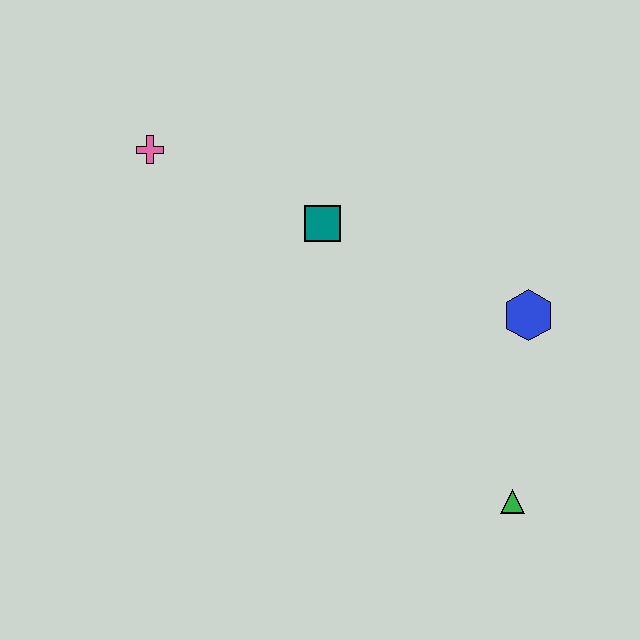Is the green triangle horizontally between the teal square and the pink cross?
No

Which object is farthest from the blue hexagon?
The pink cross is farthest from the blue hexagon.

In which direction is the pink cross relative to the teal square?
The pink cross is to the left of the teal square.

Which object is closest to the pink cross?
The teal square is closest to the pink cross.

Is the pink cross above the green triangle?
Yes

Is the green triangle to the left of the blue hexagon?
Yes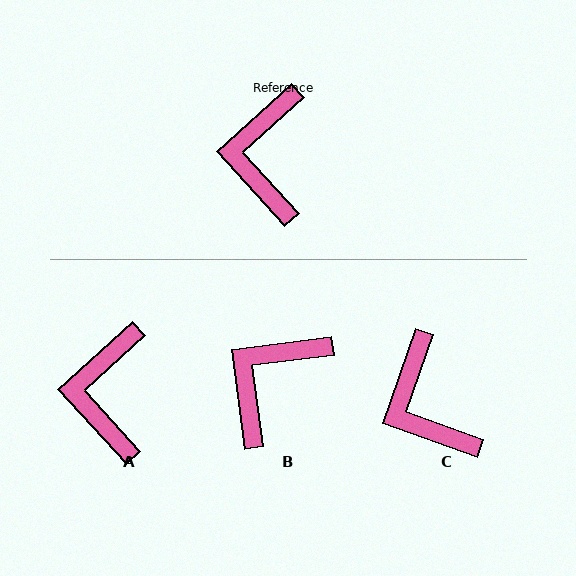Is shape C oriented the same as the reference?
No, it is off by about 28 degrees.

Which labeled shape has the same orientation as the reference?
A.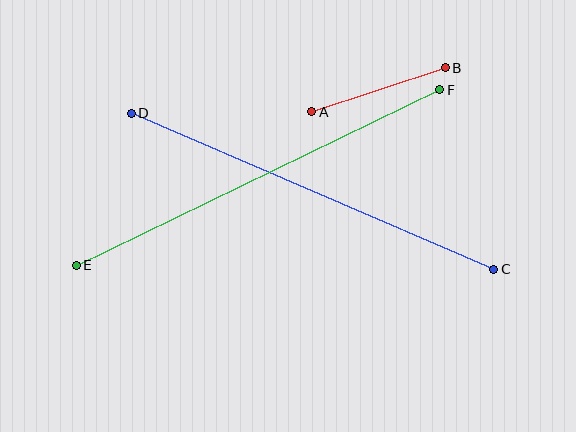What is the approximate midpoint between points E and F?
The midpoint is at approximately (258, 178) pixels.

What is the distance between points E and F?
The distance is approximately 404 pixels.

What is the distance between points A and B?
The distance is approximately 141 pixels.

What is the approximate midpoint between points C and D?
The midpoint is at approximately (312, 191) pixels.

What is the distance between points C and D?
The distance is approximately 395 pixels.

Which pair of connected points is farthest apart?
Points E and F are farthest apart.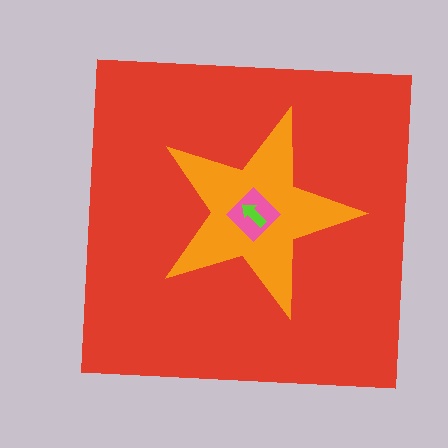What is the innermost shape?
The lime arrow.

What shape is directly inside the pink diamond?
The lime arrow.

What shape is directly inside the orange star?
The pink diamond.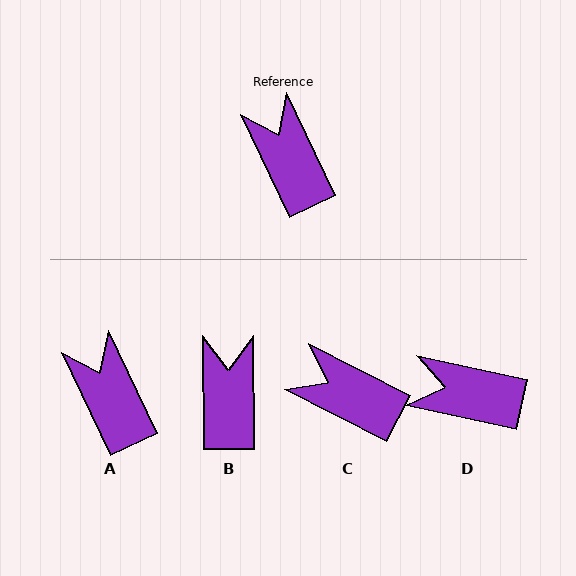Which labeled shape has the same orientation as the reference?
A.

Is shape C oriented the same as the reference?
No, it is off by about 38 degrees.